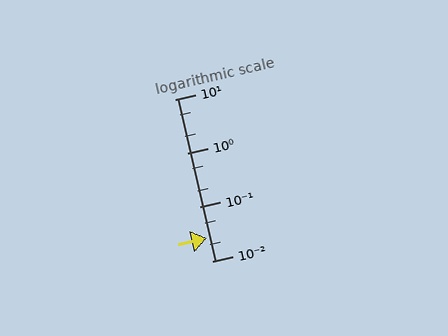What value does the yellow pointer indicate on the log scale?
The pointer indicates approximately 0.027.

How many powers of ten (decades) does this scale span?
The scale spans 3 decades, from 0.01 to 10.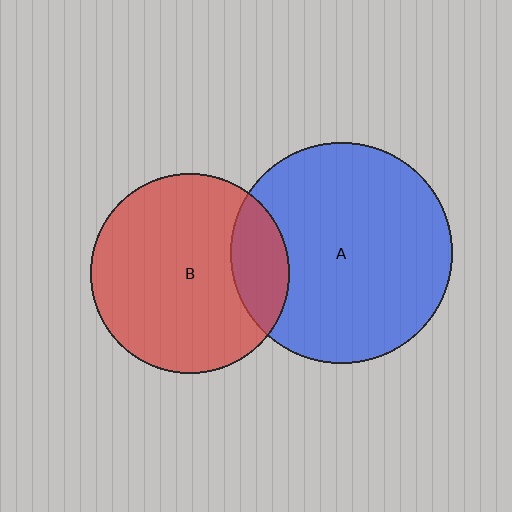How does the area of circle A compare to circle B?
Approximately 1.2 times.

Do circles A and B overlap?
Yes.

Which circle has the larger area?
Circle A (blue).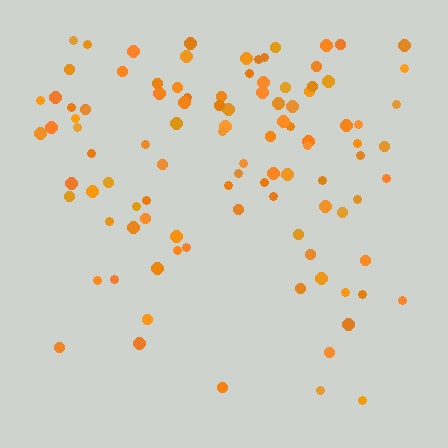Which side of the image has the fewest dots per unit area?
The bottom.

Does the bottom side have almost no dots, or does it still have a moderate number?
Still a moderate number, just noticeably fewer than the top.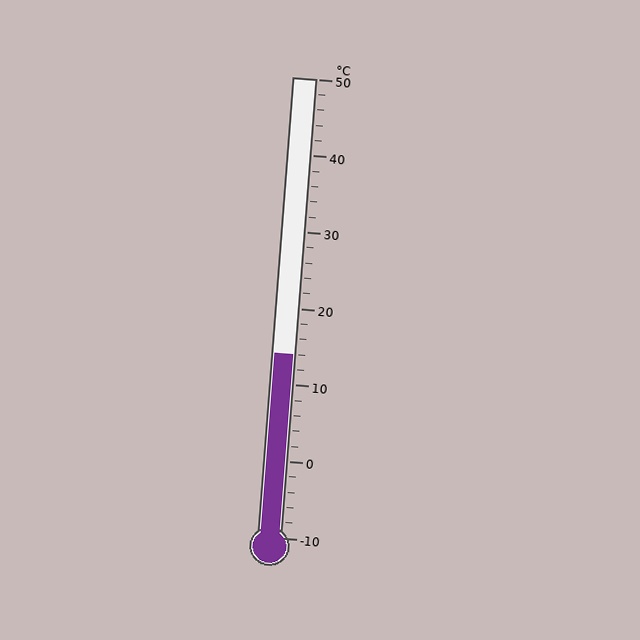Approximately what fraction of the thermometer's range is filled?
The thermometer is filled to approximately 40% of its range.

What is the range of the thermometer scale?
The thermometer scale ranges from -10°C to 50°C.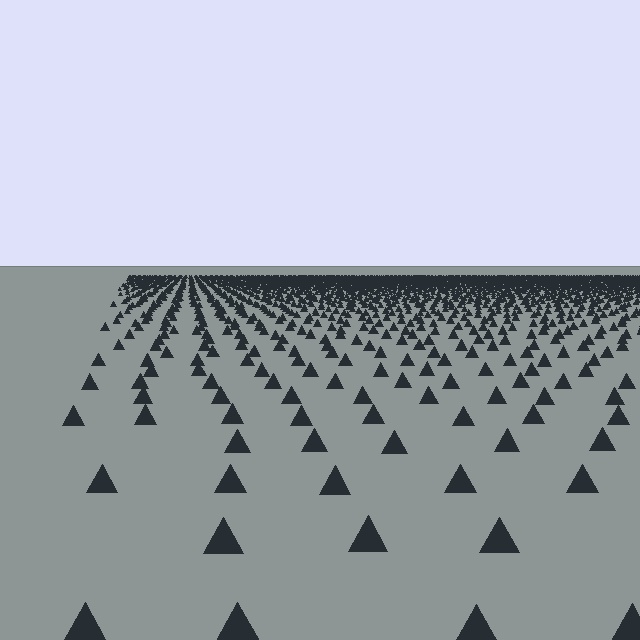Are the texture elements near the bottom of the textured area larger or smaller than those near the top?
Larger. Near the bottom, elements are closer to the viewer and appear at a bigger on-screen size.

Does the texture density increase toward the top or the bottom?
Density increases toward the top.